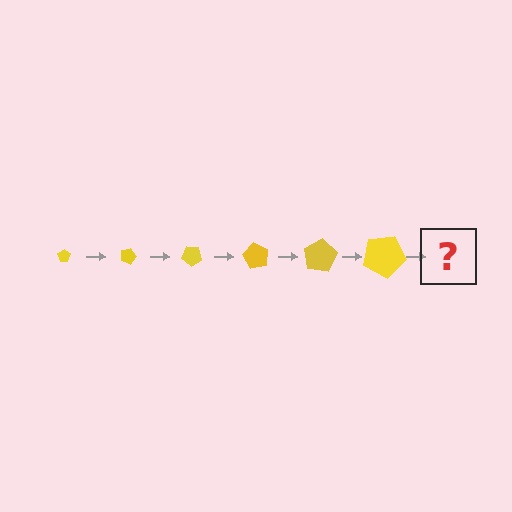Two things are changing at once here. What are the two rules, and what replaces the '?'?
The two rules are that the pentagon grows larger each step and it rotates 20 degrees each step. The '?' should be a pentagon, larger than the previous one and rotated 120 degrees from the start.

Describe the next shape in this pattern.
It should be a pentagon, larger than the previous one and rotated 120 degrees from the start.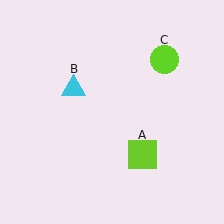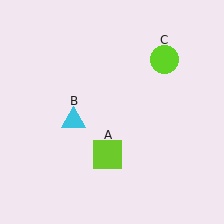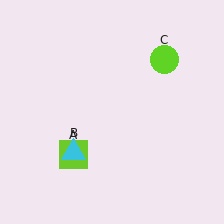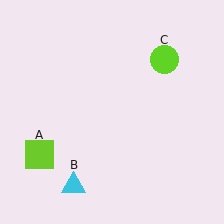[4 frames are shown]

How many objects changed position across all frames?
2 objects changed position: lime square (object A), cyan triangle (object B).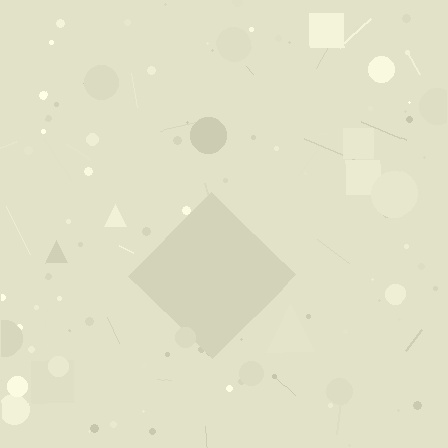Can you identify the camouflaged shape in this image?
The camouflaged shape is a diamond.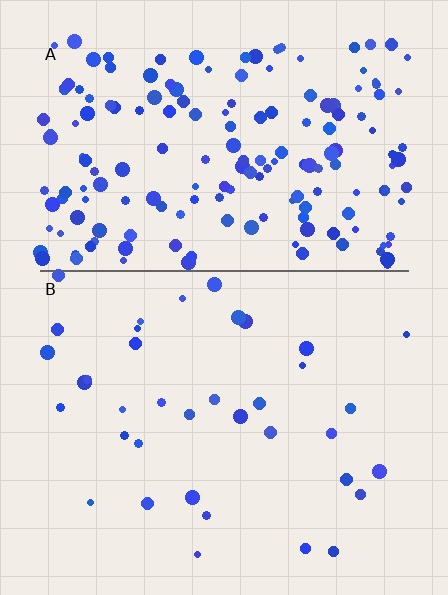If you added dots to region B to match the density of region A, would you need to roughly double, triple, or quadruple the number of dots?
Approximately quadruple.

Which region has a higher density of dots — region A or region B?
A (the top).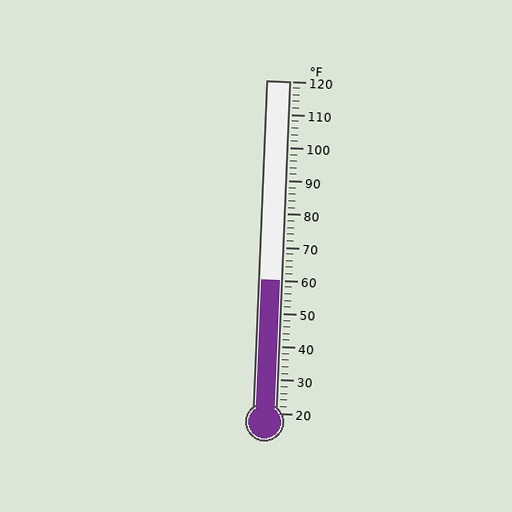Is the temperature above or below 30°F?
The temperature is above 30°F.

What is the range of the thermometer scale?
The thermometer scale ranges from 20°F to 120°F.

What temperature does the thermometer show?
The thermometer shows approximately 60°F.